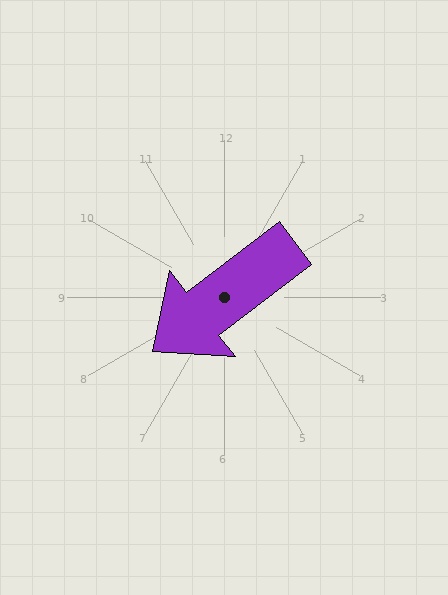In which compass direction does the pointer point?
Southwest.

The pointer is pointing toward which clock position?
Roughly 8 o'clock.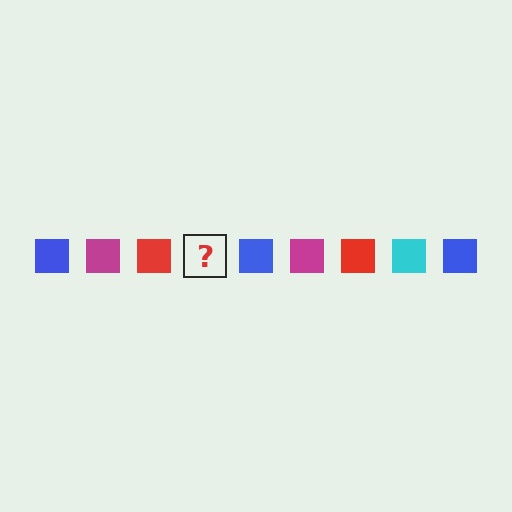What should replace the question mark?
The question mark should be replaced with a cyan square.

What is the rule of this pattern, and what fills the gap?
The rule is that the pattern cycles through blue, magenta, red, cyan squares. The gap should be filled with a cyan square.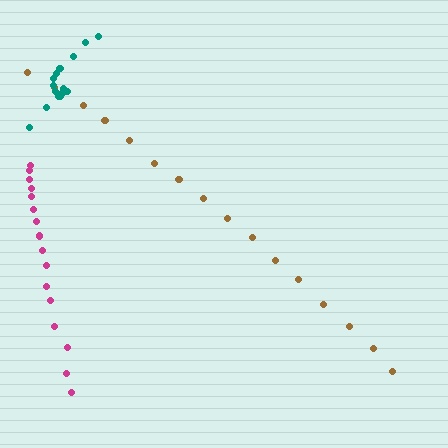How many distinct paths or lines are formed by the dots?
There are 3 distinct paths.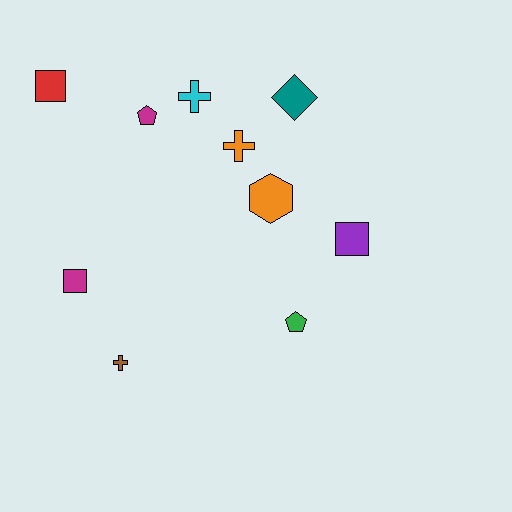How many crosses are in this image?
There are 3 crosses.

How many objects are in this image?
There are 10 objects.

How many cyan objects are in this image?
There is 1 cyan object.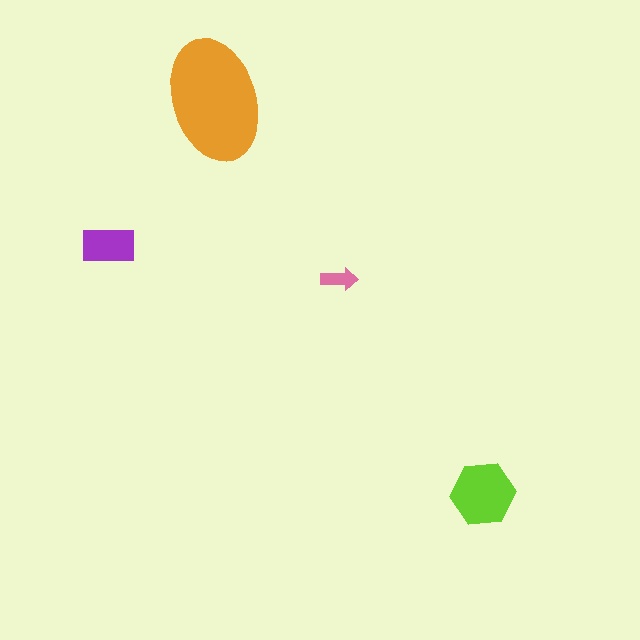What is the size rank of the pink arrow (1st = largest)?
4th.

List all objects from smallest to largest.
The pink arrow, the purple rectangle, the lime hexagon, the orange ellipse.